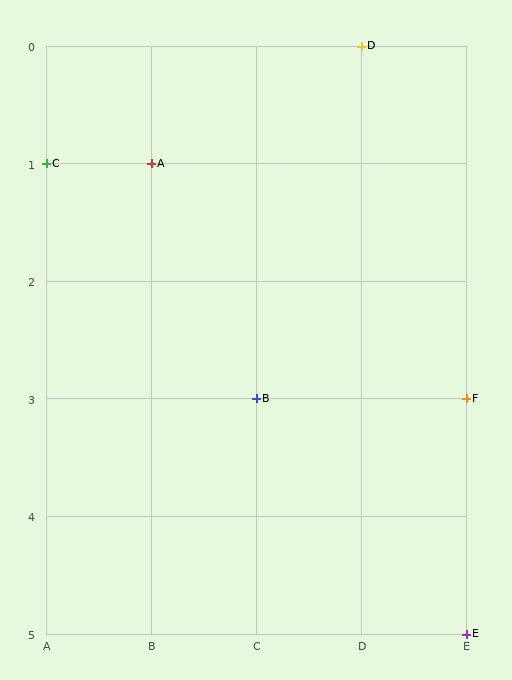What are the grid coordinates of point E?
Point E is at grid coordinates (E, 5).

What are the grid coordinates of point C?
Point C is at grid coordinates (A, 1).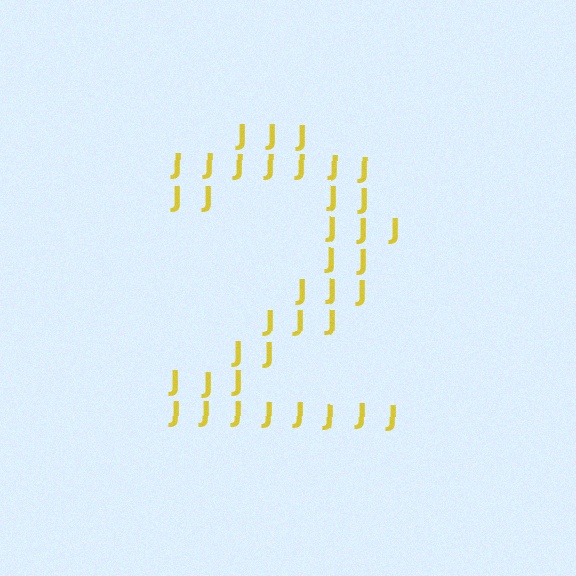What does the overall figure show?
The overall figure shows the digit 2.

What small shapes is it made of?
It is made of small letter J's.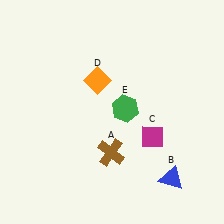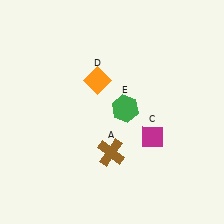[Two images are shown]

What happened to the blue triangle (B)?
The blue triangle (B) was removed in Image 2. It was in the bottom-right area of Image 1.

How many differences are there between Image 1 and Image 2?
There is 1 difference between the two images.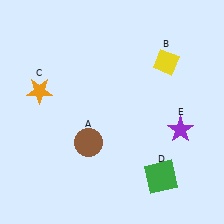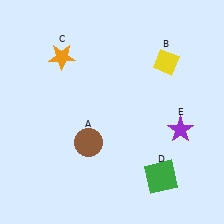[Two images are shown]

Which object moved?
The orange star (C) moved up.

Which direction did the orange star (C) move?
The orange star (C) moved up.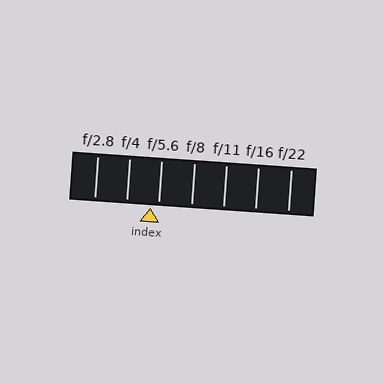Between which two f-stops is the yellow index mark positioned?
The index mark is between f/4 and f/5.6.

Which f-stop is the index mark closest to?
The index mark is closest to f/5.6.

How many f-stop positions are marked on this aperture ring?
There are 7 f-stop positions marked.